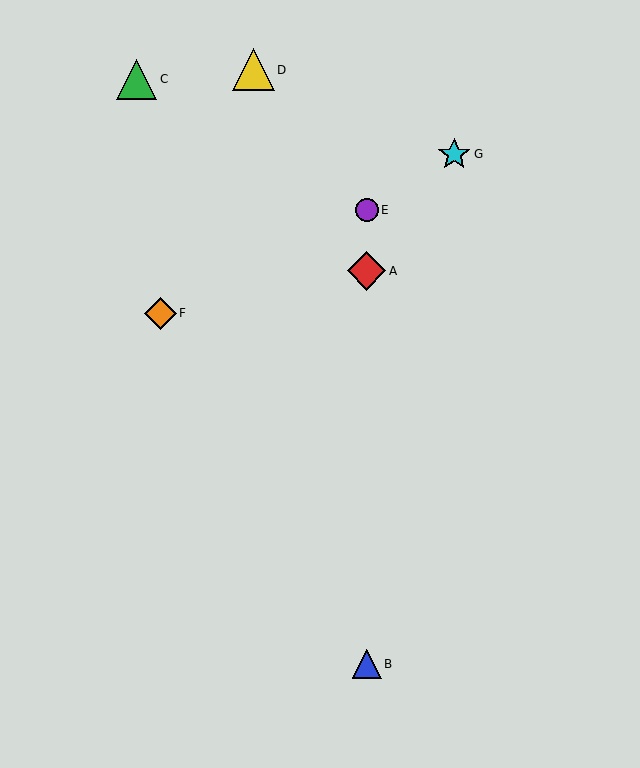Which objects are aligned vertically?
Objects A, B, E are aligned vertically.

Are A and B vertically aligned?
Yes, both are at x≈367.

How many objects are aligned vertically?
3 objects (A, B, E) are aligned vertically.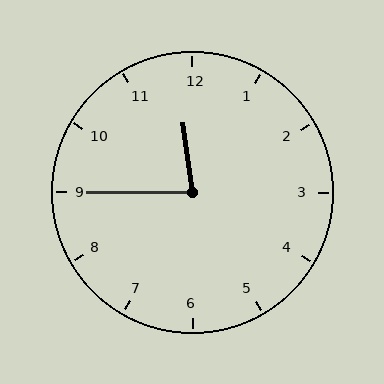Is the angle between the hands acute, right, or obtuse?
It is acute.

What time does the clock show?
11:45.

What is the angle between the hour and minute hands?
Approximately 82 degrees.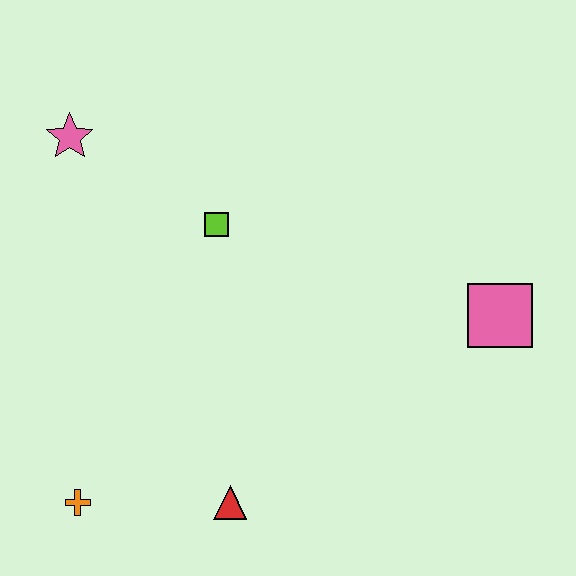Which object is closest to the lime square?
The pink star is closest to the lime square.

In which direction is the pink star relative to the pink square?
The pink star is to the left of the pink square.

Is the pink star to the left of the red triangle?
Yes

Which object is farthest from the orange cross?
The pink square is farthest from the orange cross.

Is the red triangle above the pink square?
No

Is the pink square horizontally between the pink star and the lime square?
No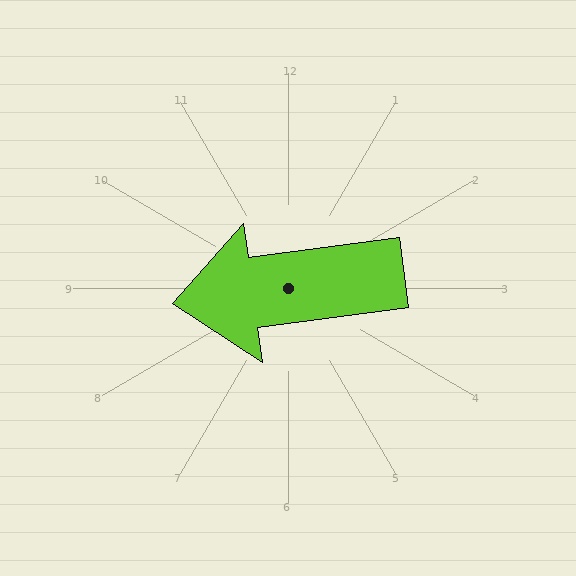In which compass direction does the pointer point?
West.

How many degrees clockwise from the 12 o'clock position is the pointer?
Approximately 262 degrees.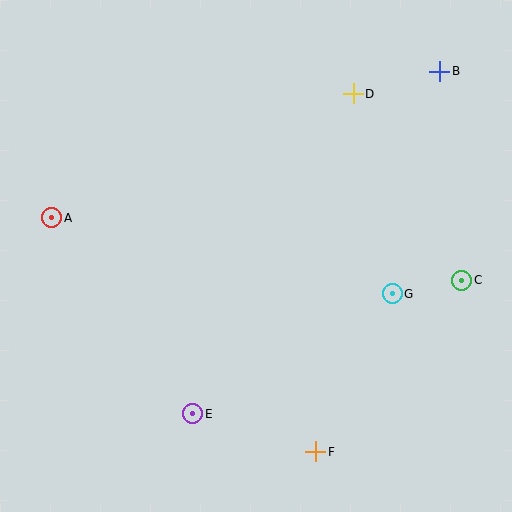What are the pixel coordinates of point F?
Point F is at (316, 452).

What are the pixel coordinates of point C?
Point C is at (462, 280).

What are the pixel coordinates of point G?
Point G is at (392, 294).